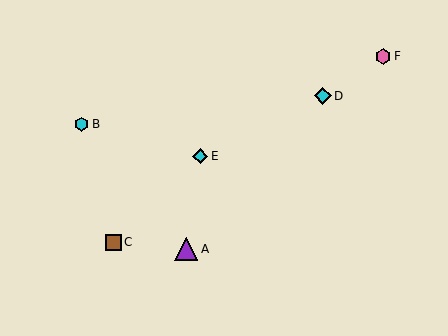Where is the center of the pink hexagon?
The center of the pink hexagon is at (383, 56).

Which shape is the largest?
The purple triangle (labeled A) is the largest.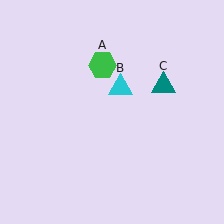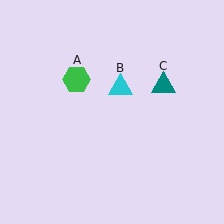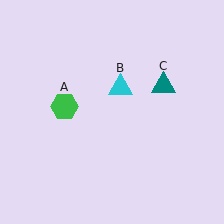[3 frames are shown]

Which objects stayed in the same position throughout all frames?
Cyan triangle (object B) and teal triangle (object C) remained stationary.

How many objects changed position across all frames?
1 object changed position: green hexagon (object A).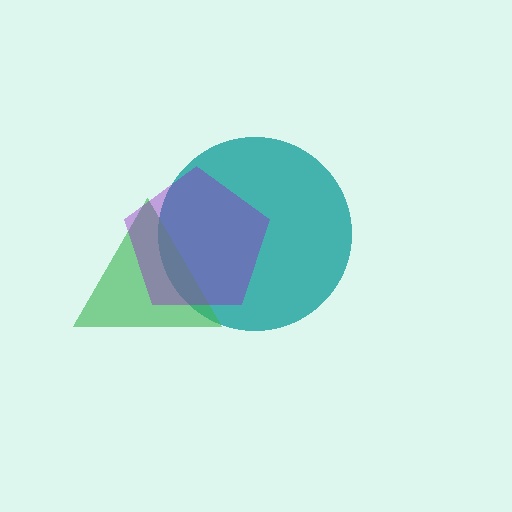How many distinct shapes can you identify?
There are 3 distinct shapes: a teal circle, a green triangle, a purple pentagon.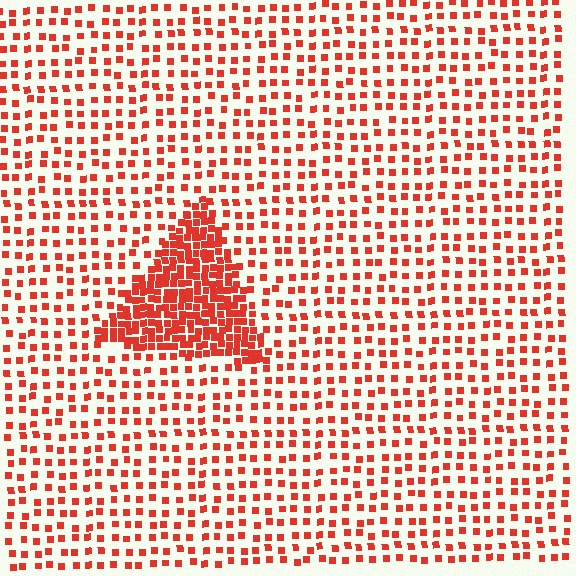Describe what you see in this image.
The image contains small red elements arranged at two different densities. A triangle-shaped region is visible where the elements are more densely packed than the surrounding area.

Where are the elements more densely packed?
The elements are more densely packed inside the triangle boundary.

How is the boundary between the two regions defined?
The boundary is defined by a change in element density (approximately 2.8x ratio). All elements are the same color, size, and shape.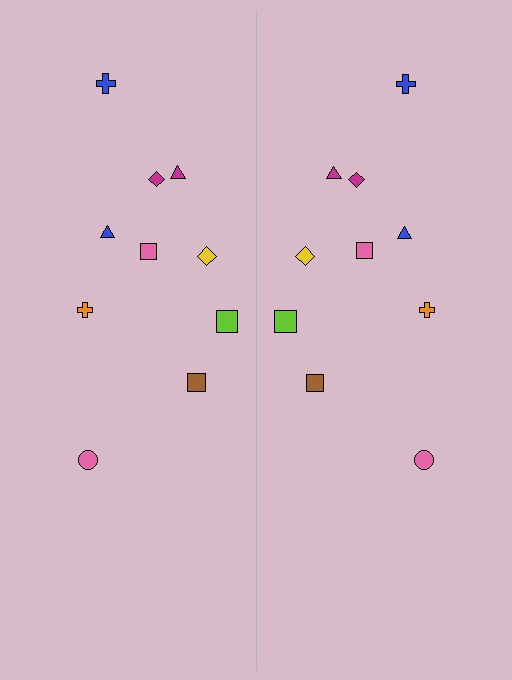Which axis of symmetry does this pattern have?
The pattern has a vertical axis of symmetry running through the center of the image.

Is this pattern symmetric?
Yes, this pattern has bilateral (reflection) symmetry.